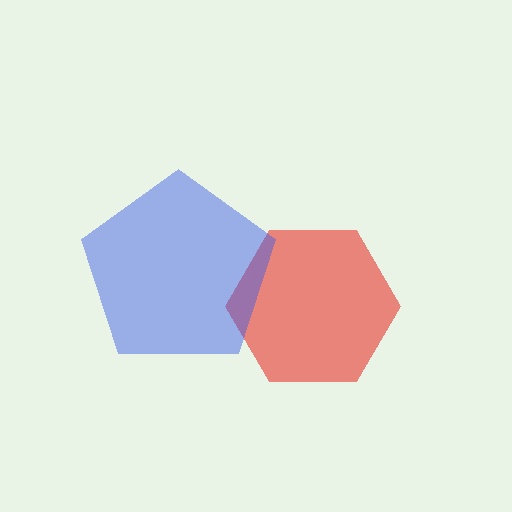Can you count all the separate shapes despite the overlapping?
Yes, there are 2 separate shapes.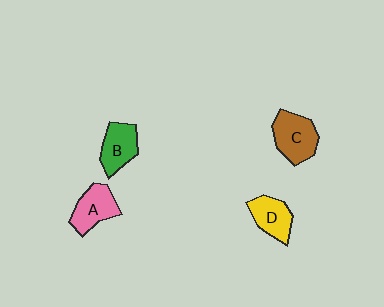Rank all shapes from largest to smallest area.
From largest to smallest: C (brown), A (pink), B (green), D (yellow).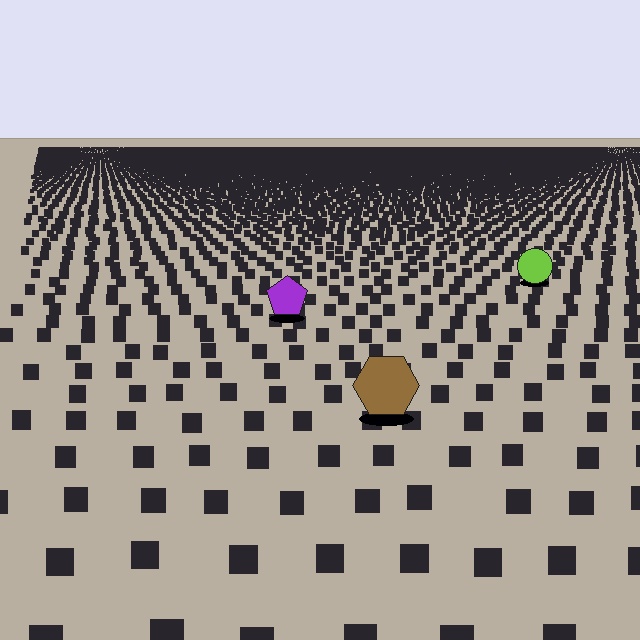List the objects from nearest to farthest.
From nearest to farthest: the brown hexagon, the purple pentagon, the lime circle.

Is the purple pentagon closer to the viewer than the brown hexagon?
No. The brown hexagon is closer — you can tell from the texture gradient: the ground texture is coarser near it.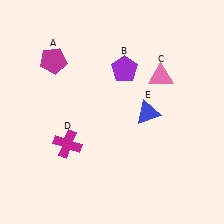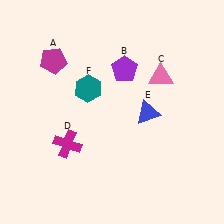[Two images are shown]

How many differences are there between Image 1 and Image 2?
There is 1 difference between the two images.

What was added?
A teal hexagon (F) was added in Image 2.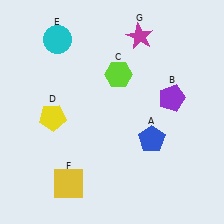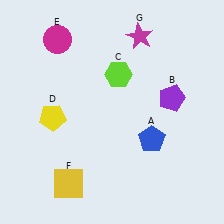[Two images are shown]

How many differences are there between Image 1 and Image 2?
There is 1 difference between the two images.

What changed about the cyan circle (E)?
In Image 1, E is cyan. In Image 2, it changed to magenta.